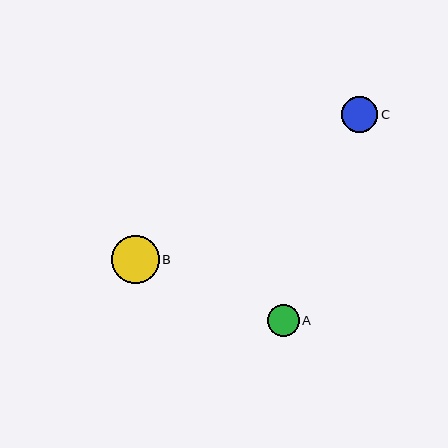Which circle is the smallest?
Circle A is the smallest with a size of approximately 32 pixels.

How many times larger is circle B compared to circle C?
Circle B is approximately 1.3 times the size of circle C.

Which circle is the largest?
Circle B is the largest with a size of approximately 48 pixels.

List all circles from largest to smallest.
From largest to smallest: B, C, A.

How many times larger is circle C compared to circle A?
Circle C is approximately 1.1 times the size of circle A.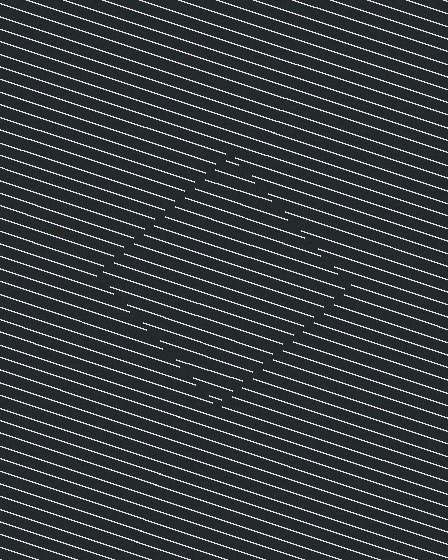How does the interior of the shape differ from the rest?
The interior of the shape contains the same grating, shifted by half a period — the contour is defined by the phase discontinuity where line-ends from the inner and outer gratings abut.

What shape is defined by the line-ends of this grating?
An illusory square. The interior of the shape contains the same grating, shifted by half a period — the contour is defined by the phase discontinuity where line-ends from the inner and outer gratings abut.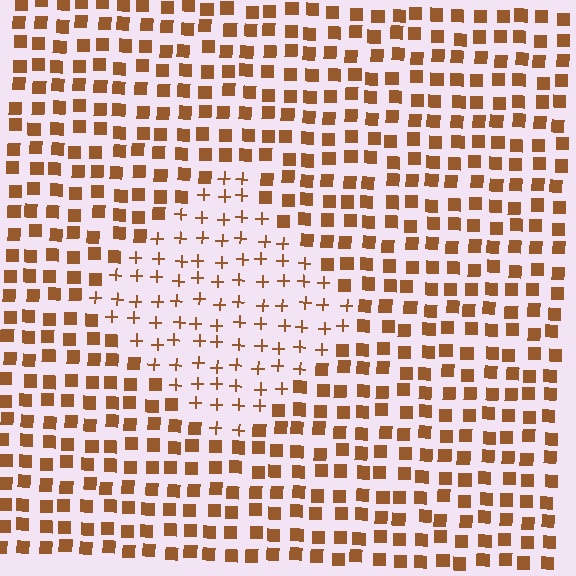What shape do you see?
I see a diamond.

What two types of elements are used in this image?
The image uses plus signs inside the diamond region and squares outside it.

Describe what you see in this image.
The image is filled with small brown elements arranged in a uniform grid. A diamond-shaped region contains plus signs, while the surrounding area contains squares. The boundary is defined purely by the change in element shape.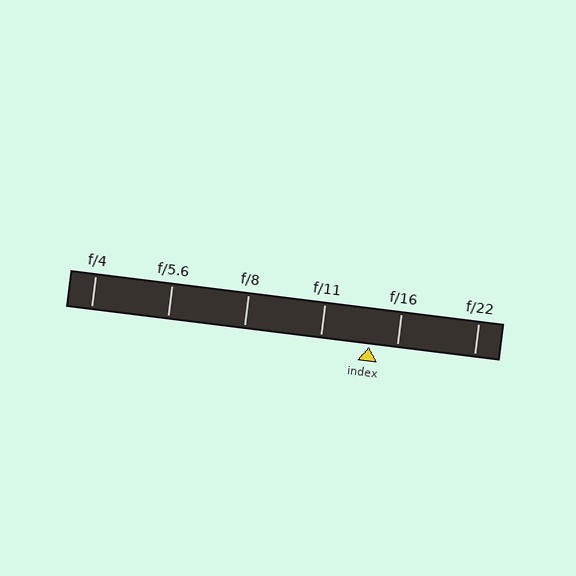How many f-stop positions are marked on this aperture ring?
There are 6 f-stop positions marked.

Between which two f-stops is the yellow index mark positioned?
The index mark is between f/11 and f/16.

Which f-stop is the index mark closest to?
The index mark is closest to f/16.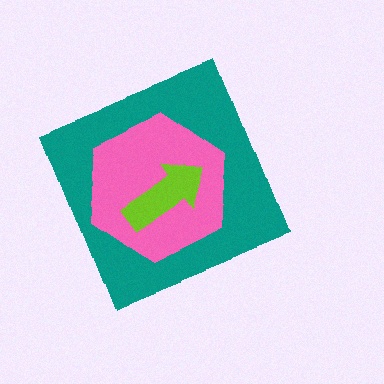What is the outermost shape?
The teal diamond.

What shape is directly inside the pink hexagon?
The lime arrow.